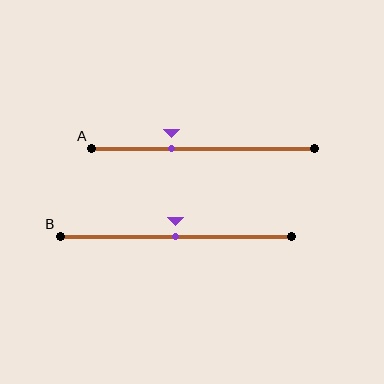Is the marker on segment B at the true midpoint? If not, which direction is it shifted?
Yes, the marker on segment B is at the true midpoint.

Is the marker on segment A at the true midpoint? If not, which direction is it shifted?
No, the marker on segment A is shifted to the left by about 14% of the segment length.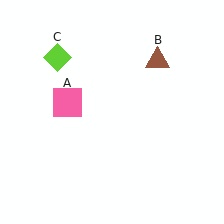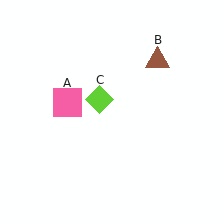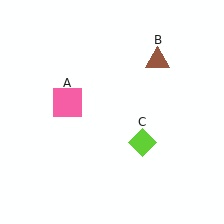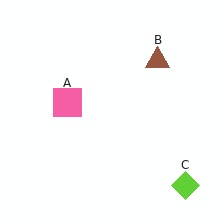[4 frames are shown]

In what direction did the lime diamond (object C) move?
The lime diamond (object C) moved down and to the right.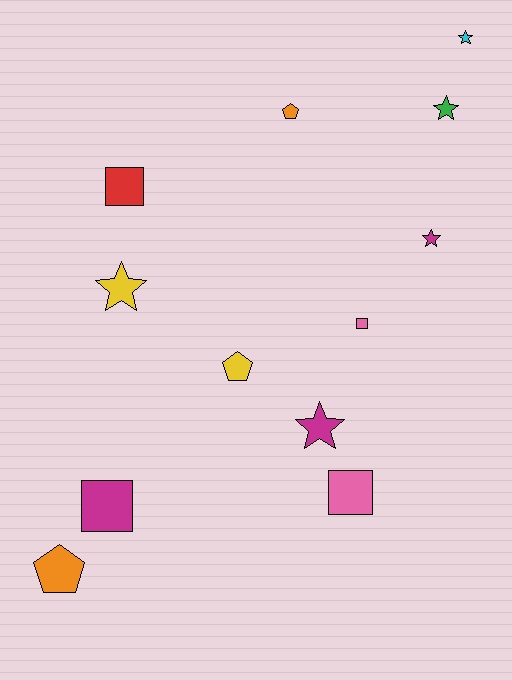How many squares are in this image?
There are 4 squares.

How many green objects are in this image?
There is 1 green object.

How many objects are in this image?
There are 12 objects.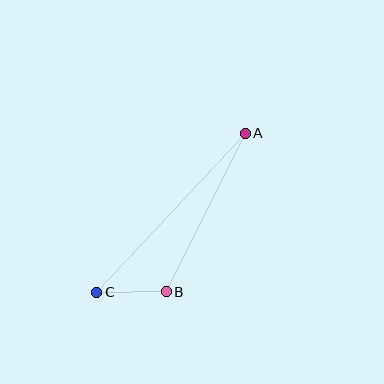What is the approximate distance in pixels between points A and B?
The distance between A and B is approximately 177 pixels.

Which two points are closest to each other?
Points B and C are closest to each other.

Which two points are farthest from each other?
Points A and C are farthest from each other.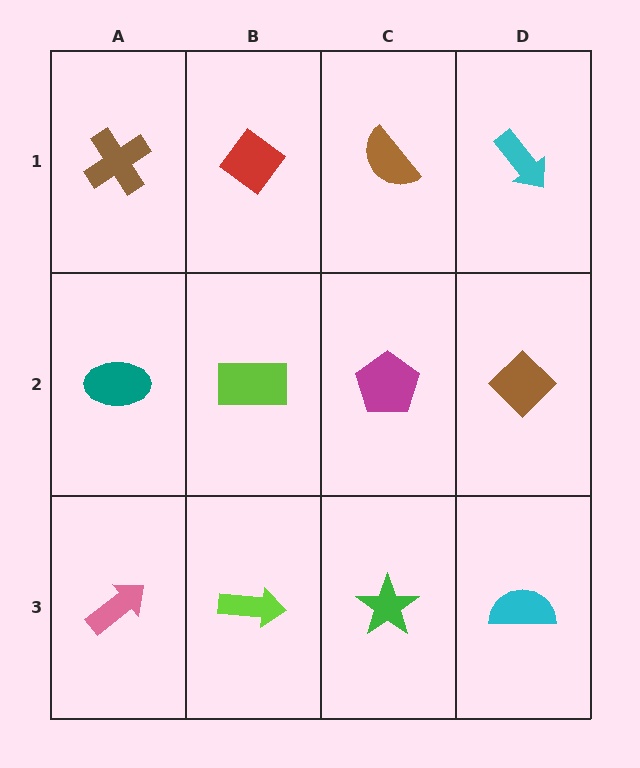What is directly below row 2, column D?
A cyan semicircle.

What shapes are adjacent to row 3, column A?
A teal ellipse (row 2, column A), a lime arrow (row 3, column B).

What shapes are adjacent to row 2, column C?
A brown semicircle (row 1, column C), a green star (row 3, column C), a lime rectangle (row 2, column B), a brown diamond (row 2, column D).